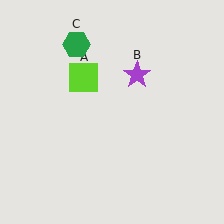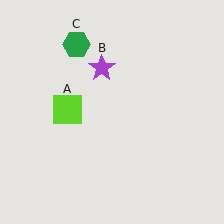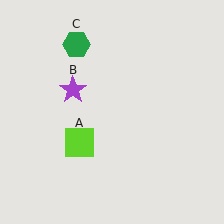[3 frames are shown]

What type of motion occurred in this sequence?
The lime square (object A), purple star (object B) rotated counterclockwise around the center of the scene.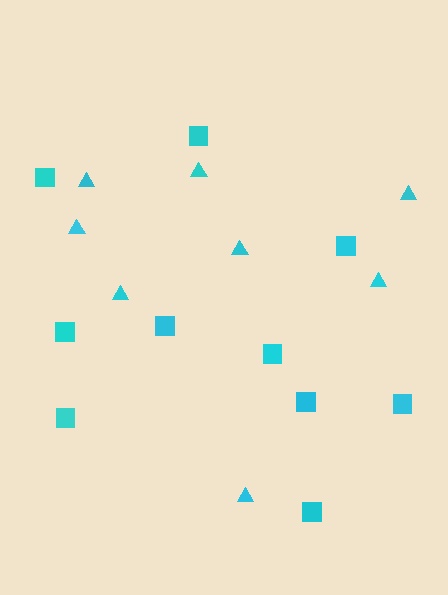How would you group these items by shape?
There are 2 groups: one group of squares (10) and one group of triangles (8).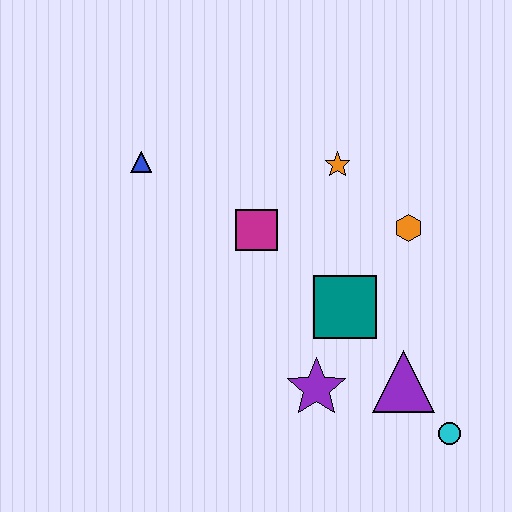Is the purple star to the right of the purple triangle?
No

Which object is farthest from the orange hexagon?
The blue triangle is farthest from the orange hexagon.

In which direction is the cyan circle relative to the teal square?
The cyan circle is below the teal square.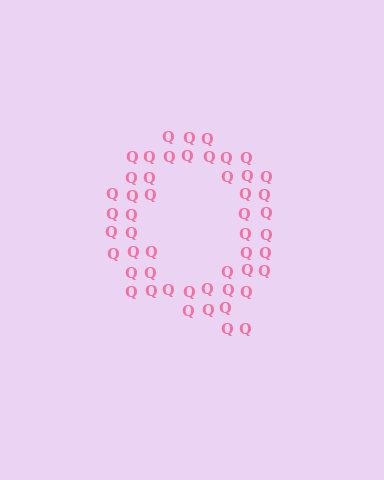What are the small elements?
The small elements are letter Q's.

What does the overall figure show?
The overall figure shows the letter Q.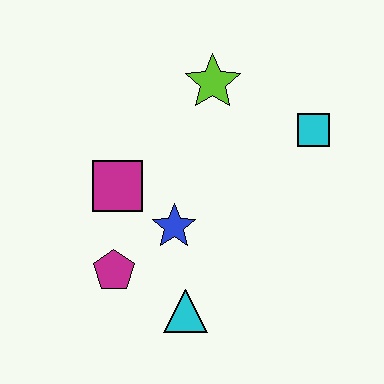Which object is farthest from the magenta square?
The cyan square is farthest from the magenta square.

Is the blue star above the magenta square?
No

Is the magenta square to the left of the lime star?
Yes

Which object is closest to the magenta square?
The blue star is closest to the magenta square.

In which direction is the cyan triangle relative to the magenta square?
The cyan triangle is below the magenta square.